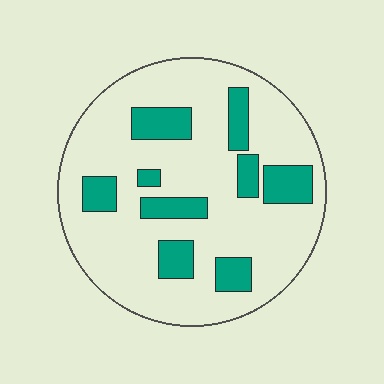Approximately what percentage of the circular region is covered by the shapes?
Approximately 20%.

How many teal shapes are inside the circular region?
9.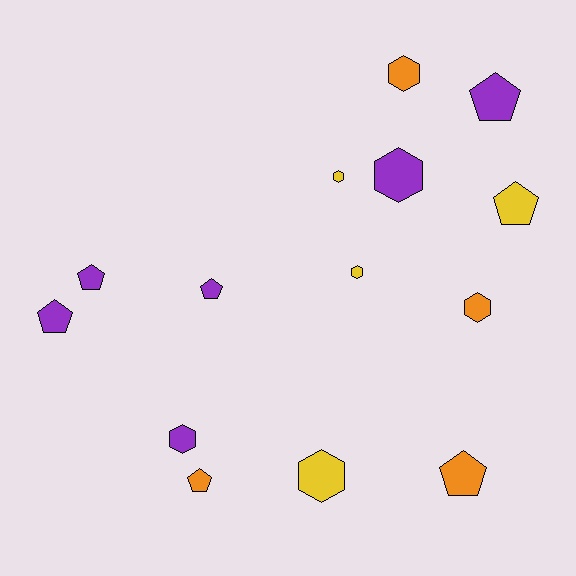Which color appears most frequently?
Purple, with 6 objects.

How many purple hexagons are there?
There are 2 purple hexagons.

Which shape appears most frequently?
Hexagon, with 7 objects.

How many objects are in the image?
There are 14 objects.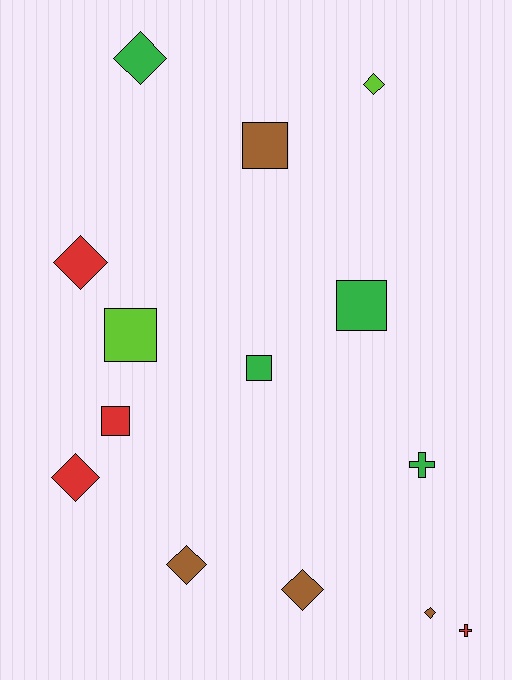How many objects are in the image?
There are 14 objects.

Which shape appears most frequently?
Diamond, with 7 objects.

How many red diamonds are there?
There are 2 red diamonds.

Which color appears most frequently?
Brown, with 4 objects.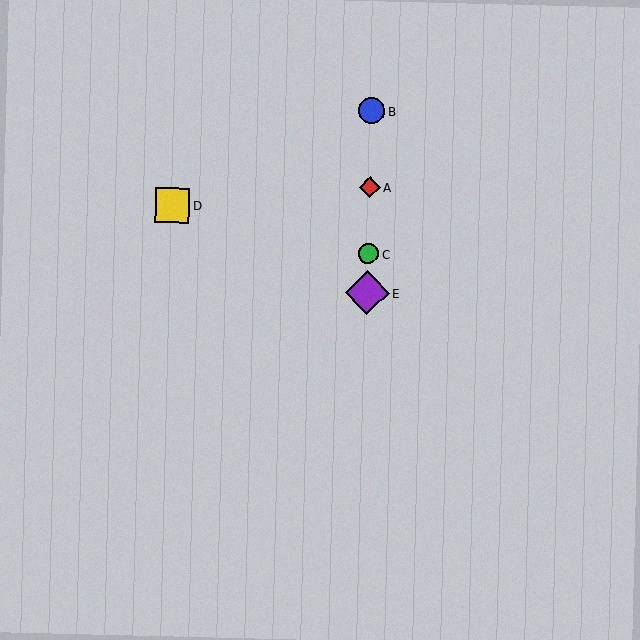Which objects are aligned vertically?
Objects A, B, C, E are aligned vertically.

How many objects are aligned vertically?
4 objects (A, B, C, E) are aligned vertically.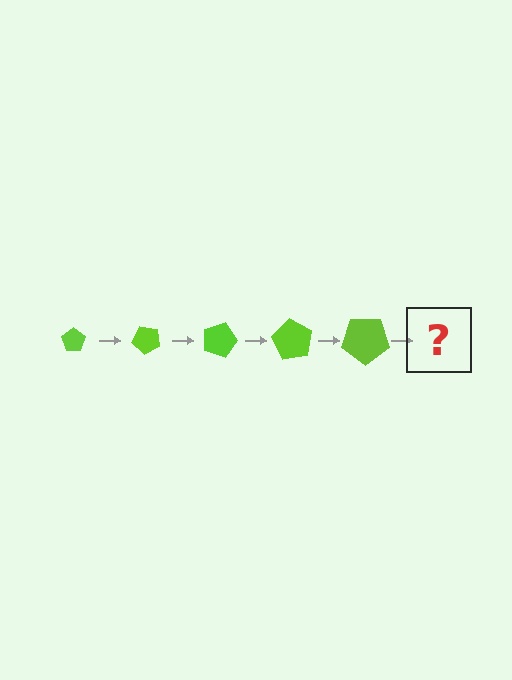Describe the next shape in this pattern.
It should be a pentagon, larger than the previous one and rotated 225 degrees from the start.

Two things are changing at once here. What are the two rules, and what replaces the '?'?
The two rules are that the pentagon grows larger each step and it rotates 45 degrees each step. The '?' should be a pentagon, larger than the previous one and rotated 225 degrees from the start.